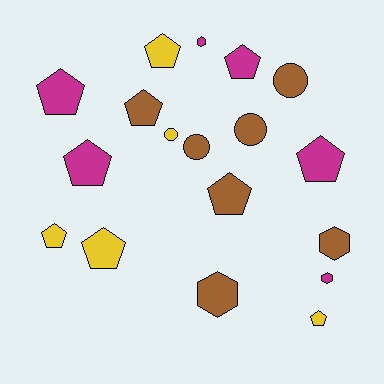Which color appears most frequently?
Brown, with 7 objects.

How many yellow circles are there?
There is 1 yellow circle.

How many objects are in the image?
There are 18 objects.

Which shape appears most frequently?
Pentagon, with 10 objects.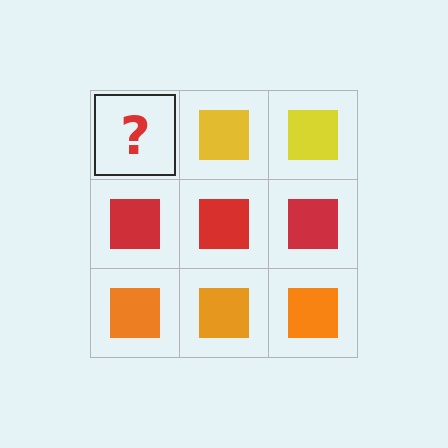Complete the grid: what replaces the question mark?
The question mark should be replaced with a yellow square.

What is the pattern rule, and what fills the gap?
The rule is that each row has a consistent color. The gap should be filled with a yellow square.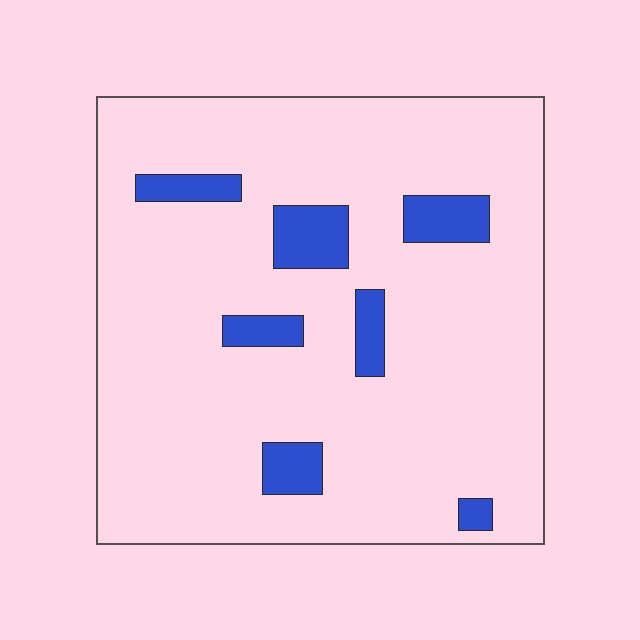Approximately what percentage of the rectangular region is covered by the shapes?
Approximately 10%.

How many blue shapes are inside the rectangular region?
7.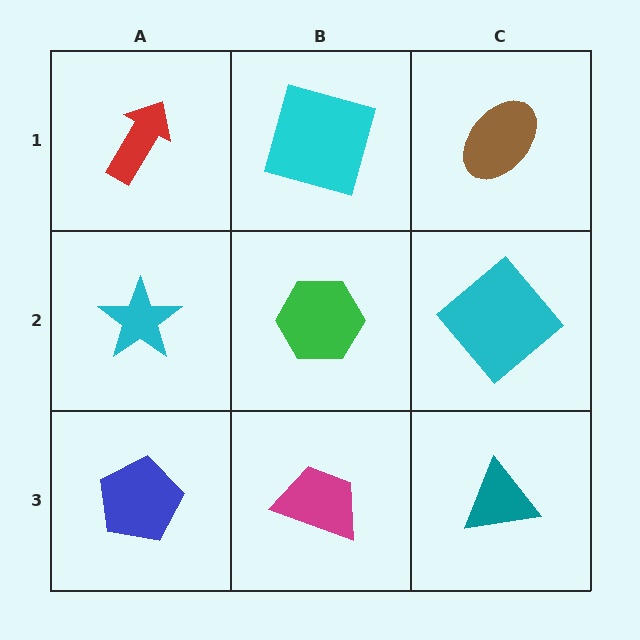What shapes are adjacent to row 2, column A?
A red arrow (row 1, column A), a blue pentagon (row 3, column A), a green hexagon (row 2, column B).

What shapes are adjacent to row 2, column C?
A brown ellipse (row 1, column C), a teal triangle (row 3, column C), a green hexagon (row 2, column B).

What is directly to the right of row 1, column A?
A cyan square.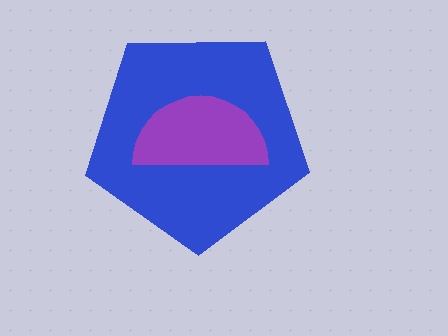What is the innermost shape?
The purple semicircle.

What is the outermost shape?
The blue pentagon.